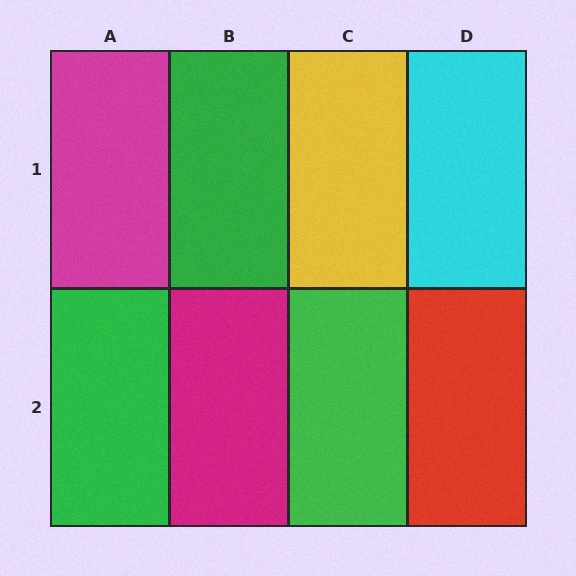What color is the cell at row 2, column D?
Red.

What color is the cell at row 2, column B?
Magenta.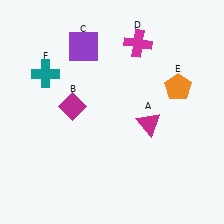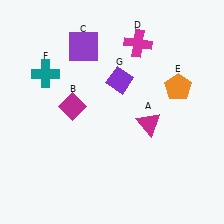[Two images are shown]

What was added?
A purple diamond (G) was added in Image 2.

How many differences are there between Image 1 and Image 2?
There is 1 difference between the two images.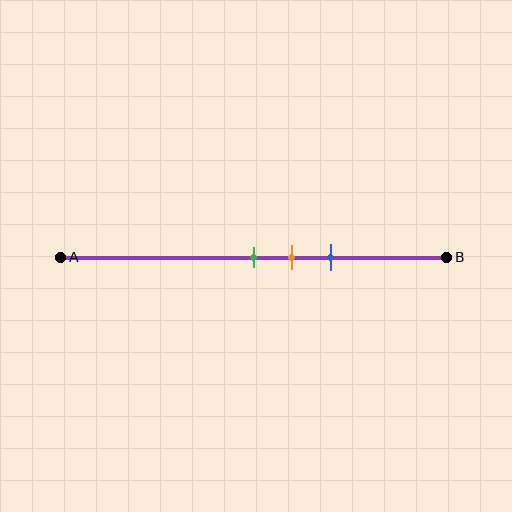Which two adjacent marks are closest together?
The green and orange marks are the closest adjacent pair.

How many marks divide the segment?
There are 3 marks dividing the segment.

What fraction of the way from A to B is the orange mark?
The orange mark is approximately 60% (0.6) of the way from A to B.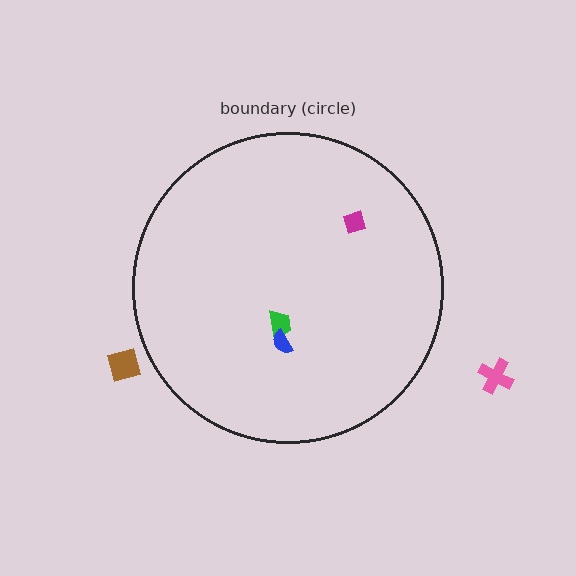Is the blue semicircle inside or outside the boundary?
Inside.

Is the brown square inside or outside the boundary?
Outside.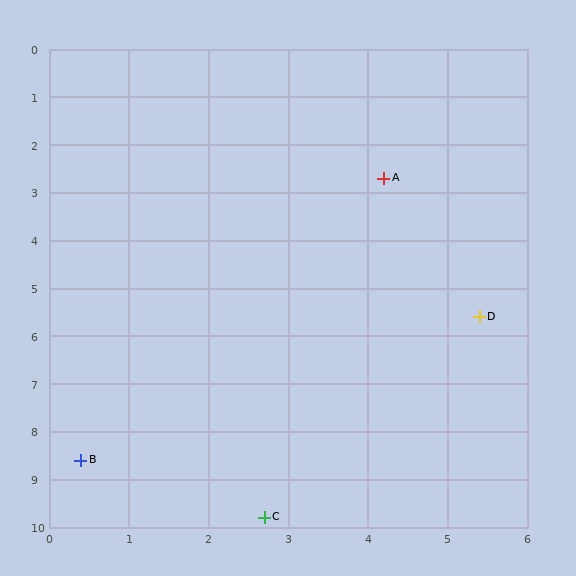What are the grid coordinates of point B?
Point B is at approximately (0.4, 8.6).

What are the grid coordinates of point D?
Point D is at approximately (5.4, 5.6).